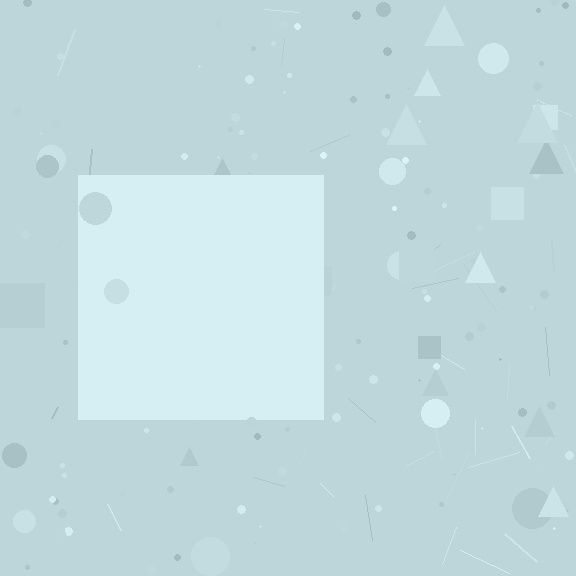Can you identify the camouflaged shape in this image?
The camouflaged shape is a square.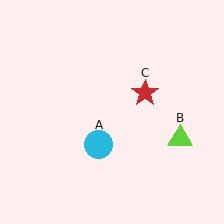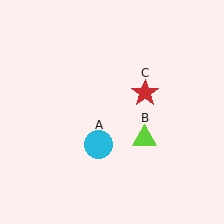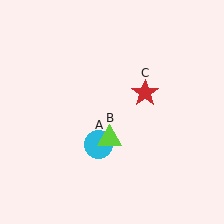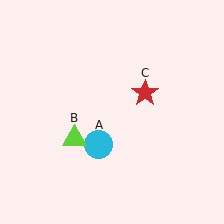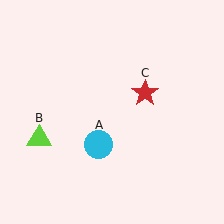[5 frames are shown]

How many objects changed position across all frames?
1 object changed position: lime triangle (object B).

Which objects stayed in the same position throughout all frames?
Cyan circle (object A) and red star (object C) remained stationary.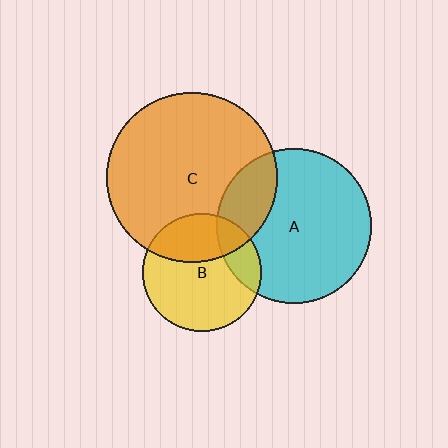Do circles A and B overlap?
Yes.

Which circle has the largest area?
Circle C (orange).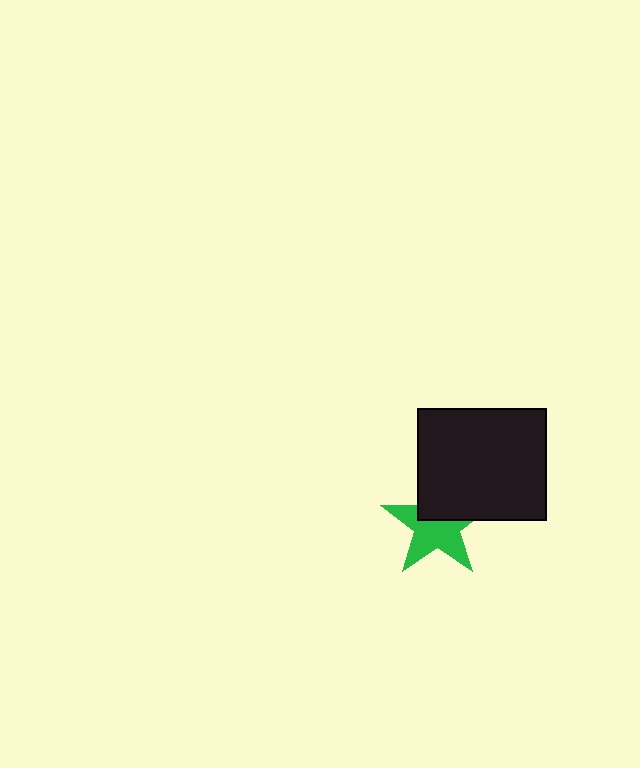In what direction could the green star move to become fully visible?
The green star could move down. That would shift it out from behind the black rectangle entirely.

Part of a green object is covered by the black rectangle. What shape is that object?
It is a star.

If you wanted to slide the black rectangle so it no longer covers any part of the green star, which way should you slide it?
Slide it up — that is the most direct way to separate the two shapes.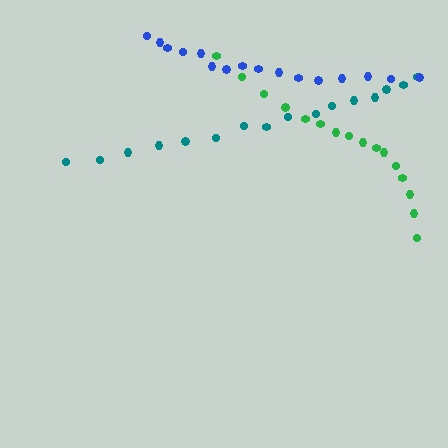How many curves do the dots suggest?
There are 3 distinct paths.